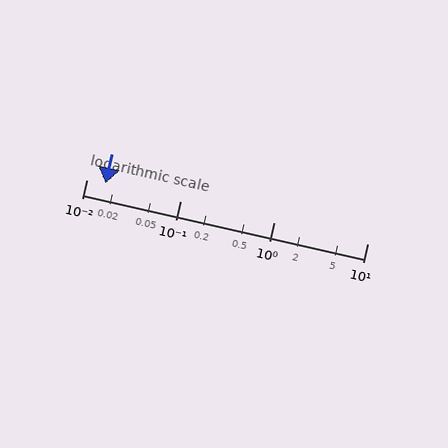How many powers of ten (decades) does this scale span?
The scale spans 3 decades, from 0.01 to 10.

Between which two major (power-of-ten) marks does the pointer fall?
The pointer is between 0.01 and 0.1.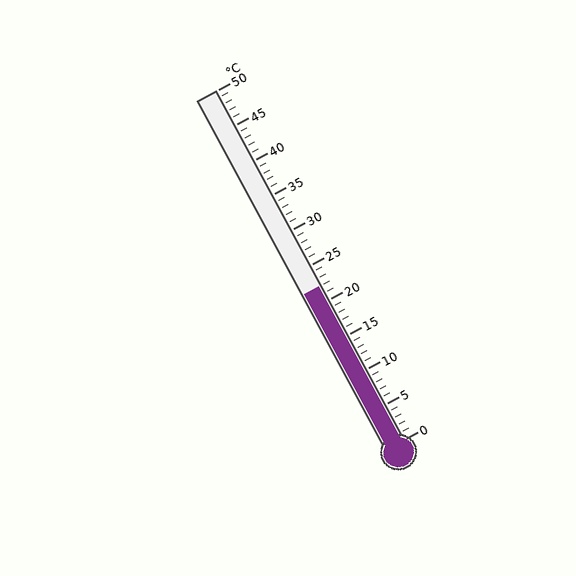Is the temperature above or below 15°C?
The temperature is above 15°C.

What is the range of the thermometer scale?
The thermometer scale ranges from 0°C to 50°C.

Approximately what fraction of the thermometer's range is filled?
The thermometer is filled to approximately 45% of its range.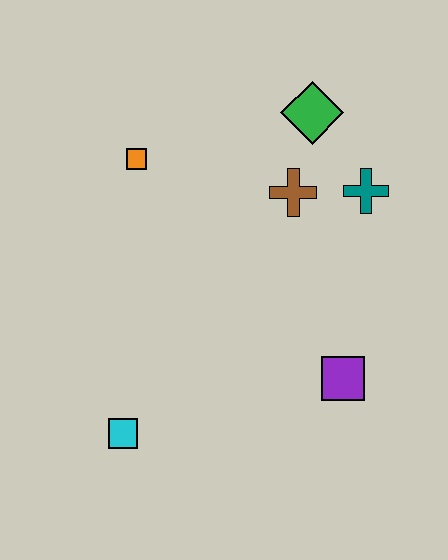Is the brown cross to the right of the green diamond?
No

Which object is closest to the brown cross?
The teal cross is closest to the brown cross.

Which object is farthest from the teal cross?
The cyan square is farthest from the teal cross.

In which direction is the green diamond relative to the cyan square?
The green diamond is above the cyan square.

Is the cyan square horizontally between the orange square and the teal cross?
No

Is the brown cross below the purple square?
No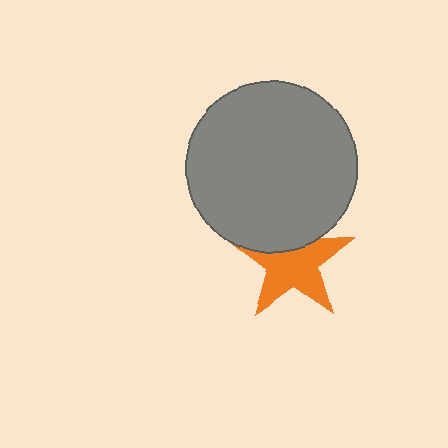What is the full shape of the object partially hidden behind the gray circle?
The partially hidden object is an orange star.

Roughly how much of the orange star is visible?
Most of it is visible (roughly 70%).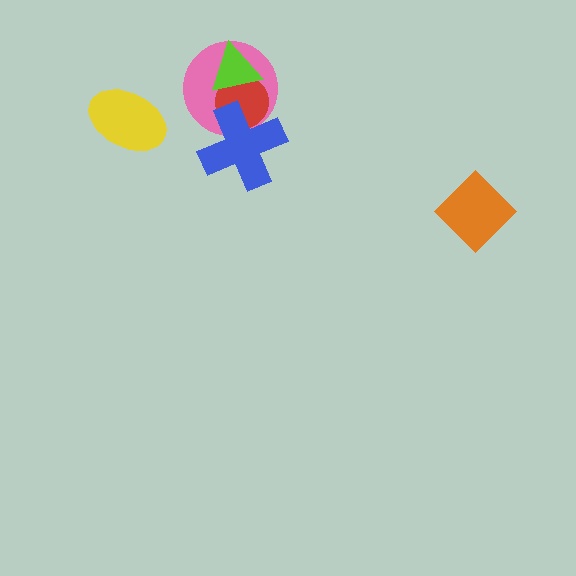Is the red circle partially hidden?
Yes, it is partially covered by another shape.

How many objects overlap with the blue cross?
2 objects overlap with the blue cross.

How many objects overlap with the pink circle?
3 objects overlap with the pink circle.